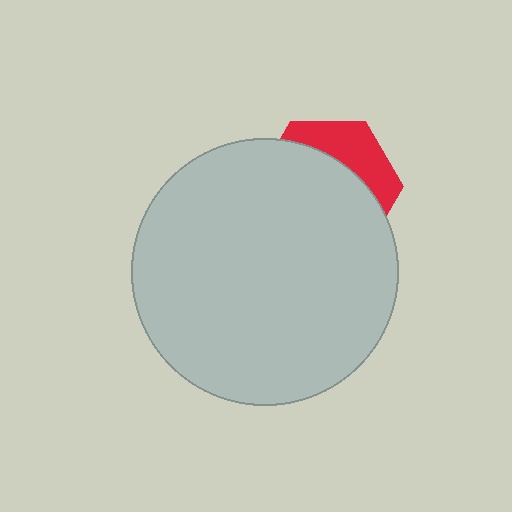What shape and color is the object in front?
The object in front is a light gray circle.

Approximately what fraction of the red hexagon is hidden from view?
Roughly 70% of the red hexagon is hidden behind the light gray circle.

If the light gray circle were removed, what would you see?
You would see the complete red hexagon.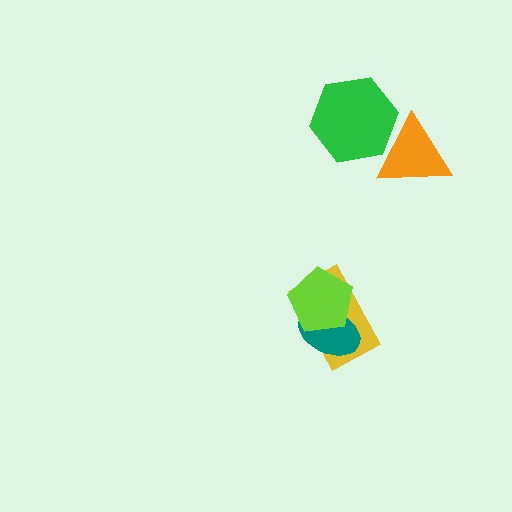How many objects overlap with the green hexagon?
1 object overlaps with the green hexagon.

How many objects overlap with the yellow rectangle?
2 objects overlap with the yellow rectangle.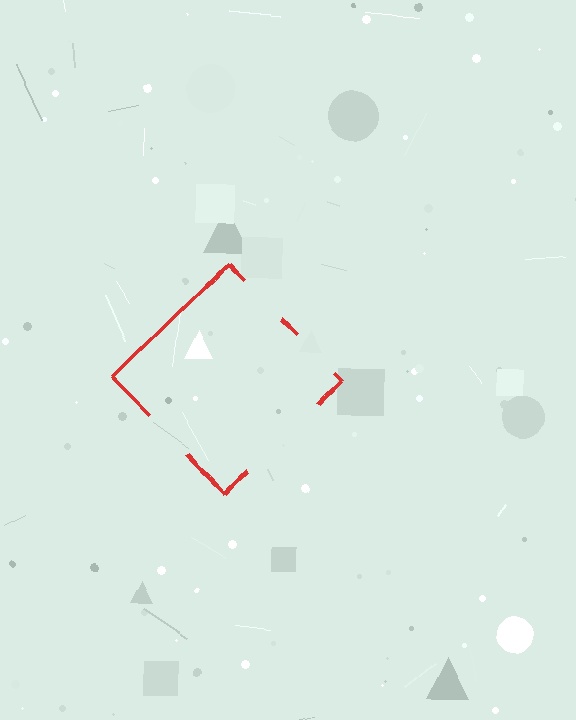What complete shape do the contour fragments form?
The contour fragments form a diamond.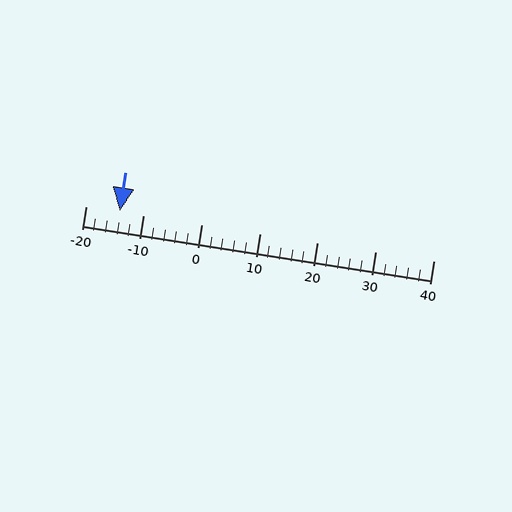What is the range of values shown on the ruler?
The ruler shows values from -20 to 40.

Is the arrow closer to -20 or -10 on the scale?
The arrow is closer to -10.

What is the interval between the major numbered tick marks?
The major tick marks are spaced 10 units apart.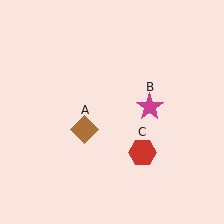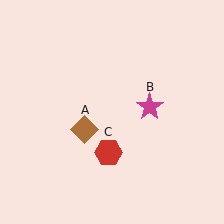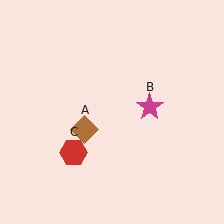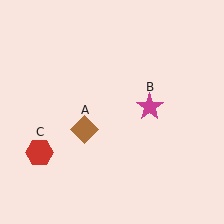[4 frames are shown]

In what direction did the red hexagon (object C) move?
The red hexagon (object C) moved left.